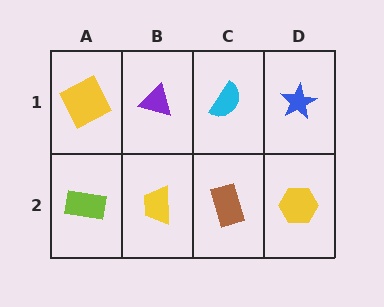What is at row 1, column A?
A yellow square.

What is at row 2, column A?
A lime rectangle.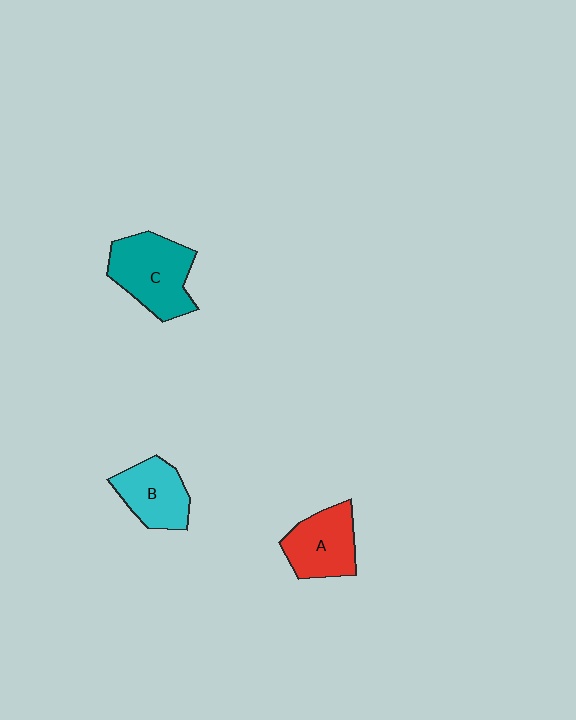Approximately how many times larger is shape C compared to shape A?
Approximately 1.3 times.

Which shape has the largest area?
Shape C (teal).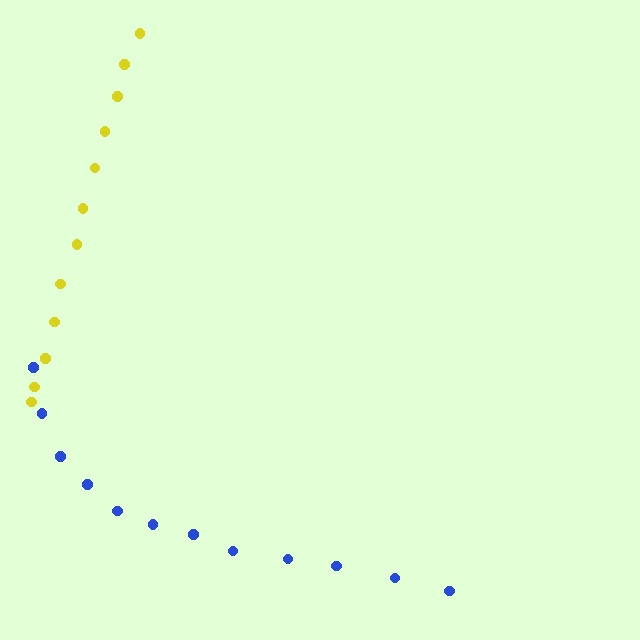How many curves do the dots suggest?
There are 2 distinct paths.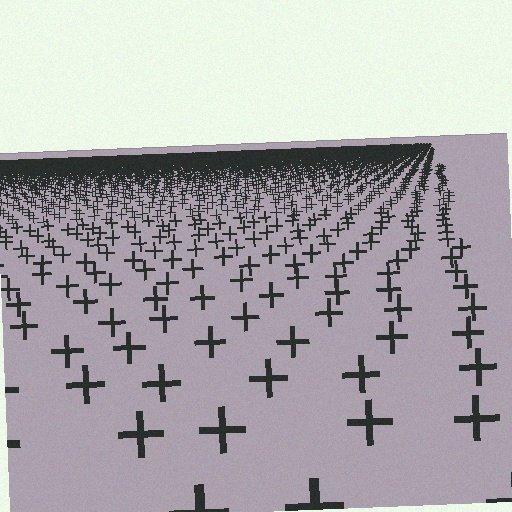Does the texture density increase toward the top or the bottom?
Density increases toward the top.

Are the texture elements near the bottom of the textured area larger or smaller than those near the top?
Larger. Near the bottom, elements are closer to the viewer and appear at a bigger on-screen size.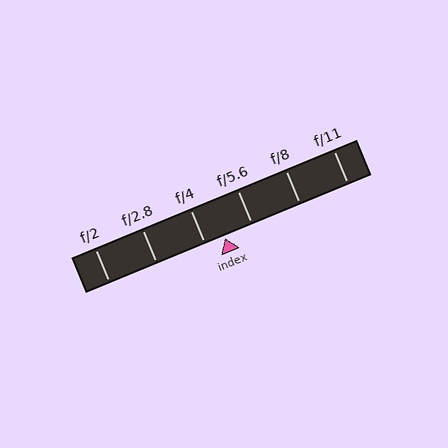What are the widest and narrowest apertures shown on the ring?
The widest aperture shown is f/2 and the narrowest is f/11.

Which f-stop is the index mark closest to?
The index mark is closest to f/4.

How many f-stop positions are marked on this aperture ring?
There are 6 f-stop positions marked.